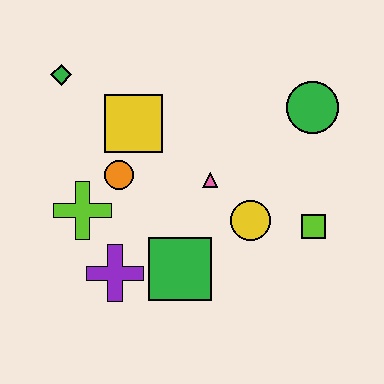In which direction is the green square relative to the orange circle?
The green square is below the orange circle.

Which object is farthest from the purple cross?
The green circle is farthest from the purple cross.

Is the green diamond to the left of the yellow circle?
Yes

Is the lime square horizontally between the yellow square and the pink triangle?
No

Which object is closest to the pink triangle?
The yellow circle is closest to the pink triangle.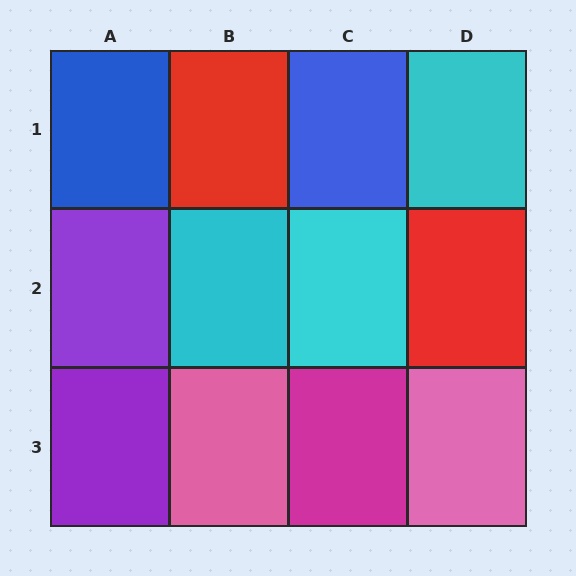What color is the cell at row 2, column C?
Cyan.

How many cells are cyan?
3 cells are cyan.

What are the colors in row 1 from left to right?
Blue, red, blue, cyan.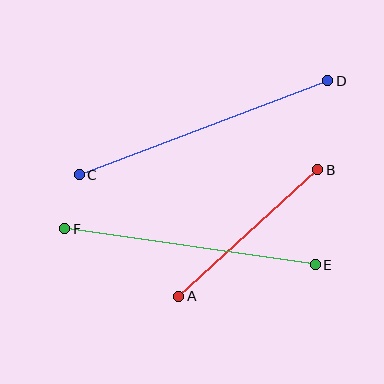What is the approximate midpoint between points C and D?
The midpoint is at approximately (204, 128) pixels.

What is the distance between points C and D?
The distance is approximately 266 pixels.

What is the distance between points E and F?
The distance is approximately 253 pixels.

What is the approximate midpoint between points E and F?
The midpoint is at approximately (190, 247) pixels.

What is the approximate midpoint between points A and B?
The midpoint is at approximately (248, 233) pixels.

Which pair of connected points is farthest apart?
Points C and D are farthest apart.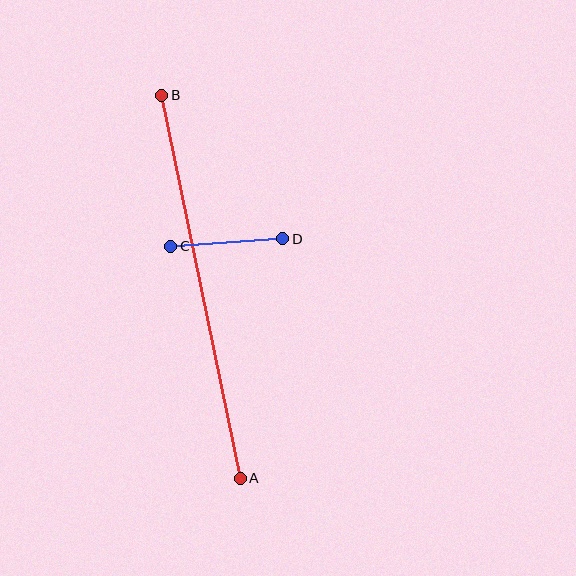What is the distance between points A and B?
The distance is approximately 391 pixels.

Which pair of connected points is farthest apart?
Points A and B are farthest apart.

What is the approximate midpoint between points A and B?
The midpoint is at approximately (201, 287) pixels.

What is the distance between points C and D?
The distance is approximately 112 pixels.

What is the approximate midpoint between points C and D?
The midpoint is at approximately (227, 243) pixels.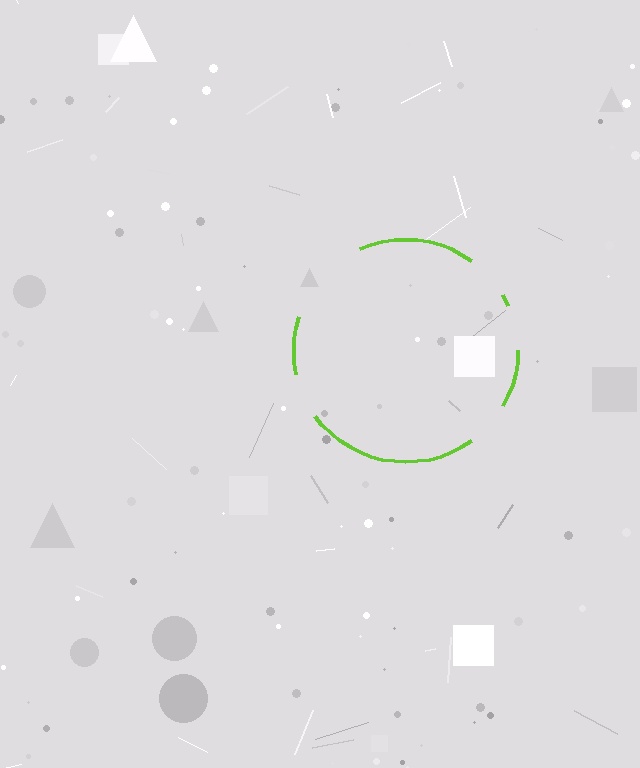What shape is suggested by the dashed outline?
The dashed outline suggests a circle.